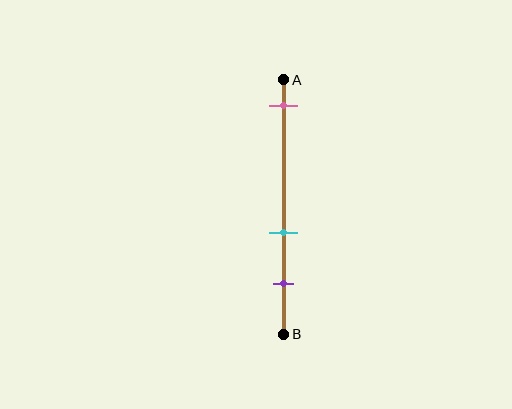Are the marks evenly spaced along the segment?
No, the marks are not evenly spaced.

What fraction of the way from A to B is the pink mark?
The pink mark is approximately 10% (0.1) of the way from A to B.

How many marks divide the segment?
There are 3 marks dividing the segment.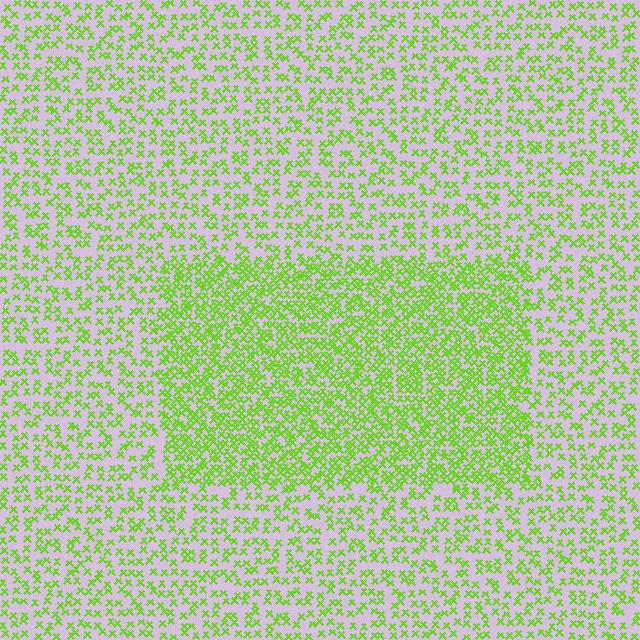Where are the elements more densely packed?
The elements are more densely packed inside the rectangle boundary.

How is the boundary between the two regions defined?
The boundary is defined by a change in element density (approximately 2.0x ratio). All elements are the same color, size, and shape.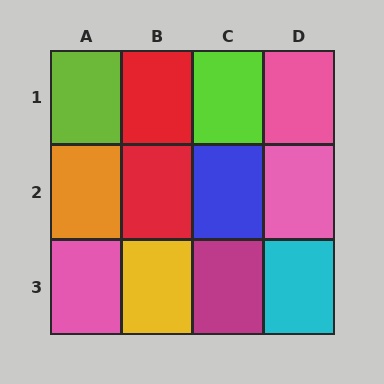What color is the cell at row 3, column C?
Magenta.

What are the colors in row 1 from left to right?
Lime, red, lime, pink.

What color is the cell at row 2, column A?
Orange.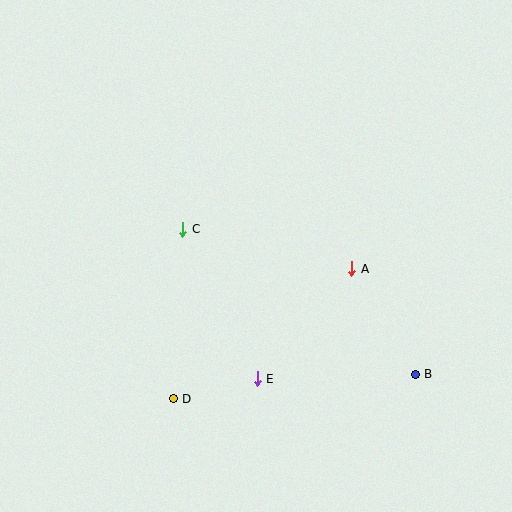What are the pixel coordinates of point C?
Point C is at (183, 229).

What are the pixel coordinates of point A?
Point A is at (352, 269).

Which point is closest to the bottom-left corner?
Point D is closest to the bottom-left corner.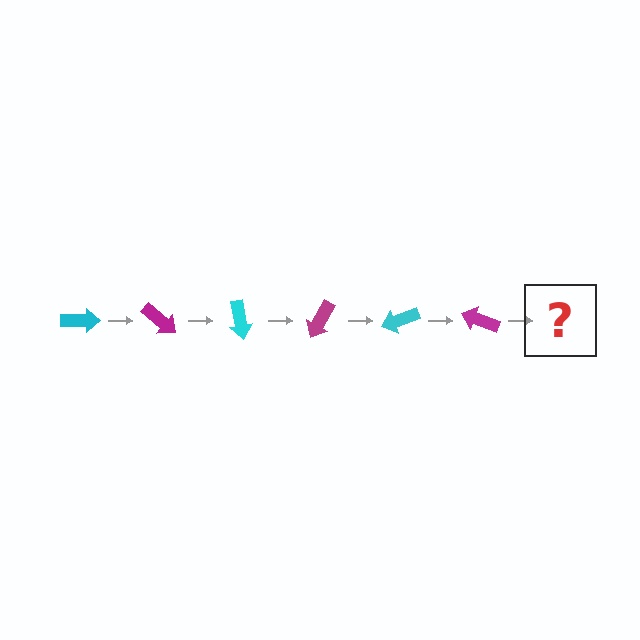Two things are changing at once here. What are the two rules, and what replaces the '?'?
The two rules are that it rotates 40 degrees each step and the color cycles through cyan and magenta. The '?' should be a cyan arrow, rotated 240 degrees from the start.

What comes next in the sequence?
The next element should be a cyan arrow, rotated 240 degrees from the start.